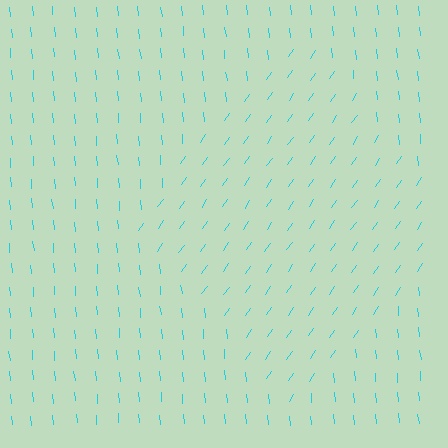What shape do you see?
I see a diamond.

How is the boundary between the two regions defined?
The boundary is defined purely by a change in line orientation (approximately 40 degrees difference). All lines are the same color and thickness.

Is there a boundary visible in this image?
Yes, there is a texture boundary formed by a change in line orientation.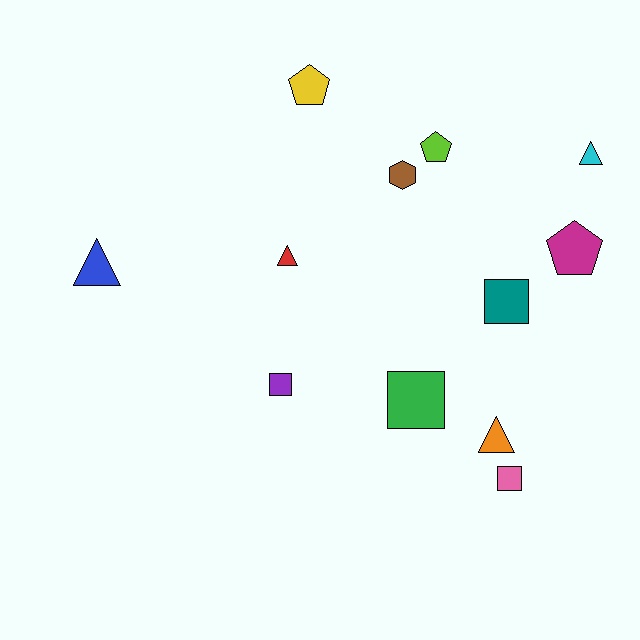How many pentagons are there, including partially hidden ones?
There are 3 pentagons.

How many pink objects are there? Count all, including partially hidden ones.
There is 1 pink object.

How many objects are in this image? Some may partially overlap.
There are 12 objects.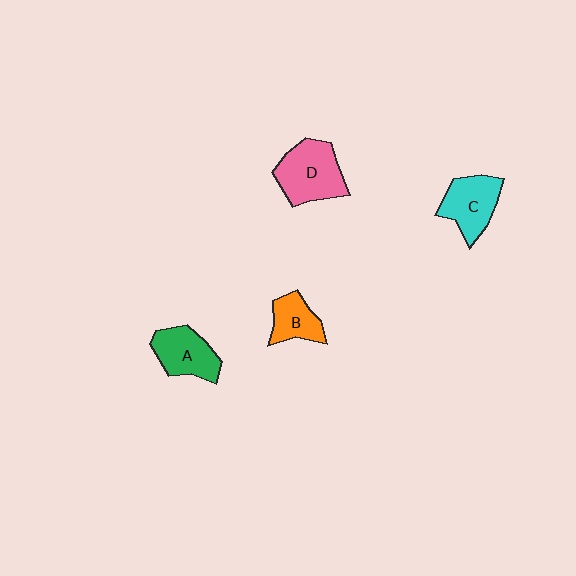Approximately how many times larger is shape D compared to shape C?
Approximately 1.2 times.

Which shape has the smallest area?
Shape B (orange).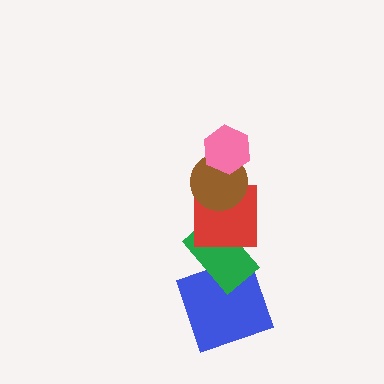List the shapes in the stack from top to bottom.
From top to bottom: the pink hexagon, the brown circle, the red square, the green rectangle, the blue square.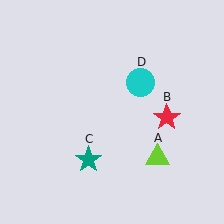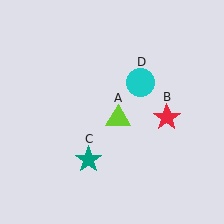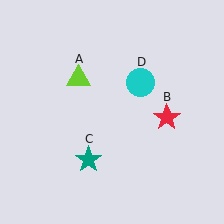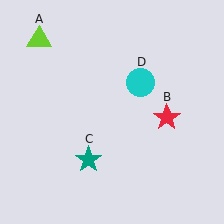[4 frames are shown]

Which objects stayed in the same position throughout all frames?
Red star (object B) and teal star (object C) and cyan circle (object D) remained stationary.